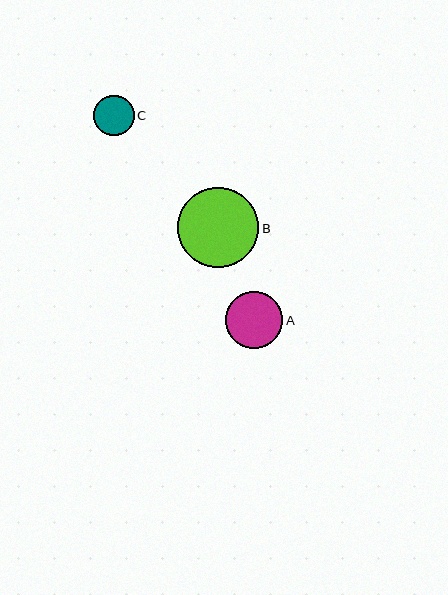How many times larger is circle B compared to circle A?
Circle B is approximately 1.4 times the size of circle A.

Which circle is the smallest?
Circle C is the smallest with a size of approximately 40 pixels.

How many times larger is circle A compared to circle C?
Circle A is approximately 1.4 times the size of circle C.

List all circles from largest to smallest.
From largest to smallest: B, A, C.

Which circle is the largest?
Circle B is the largest with a size of approximately 81 pixels.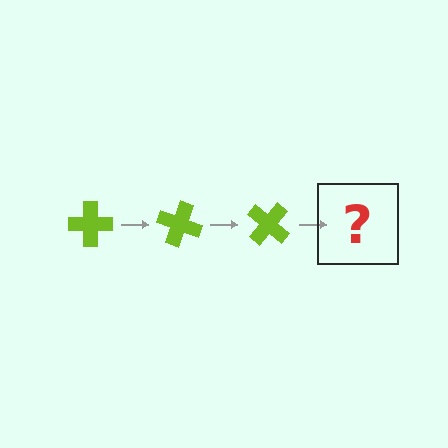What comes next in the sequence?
The next element should be a lime cross rotated 60 degrees.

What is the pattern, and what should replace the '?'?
The pattern is that the cross rotates 20 degrees each step. The '?' should be a lime cross rotated 60 degrees.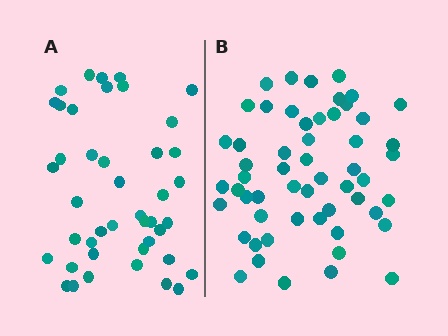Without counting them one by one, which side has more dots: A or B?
Region B (the right region) has more dots.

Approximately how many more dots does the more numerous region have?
Region B has roughly 12 or so more dots than region A.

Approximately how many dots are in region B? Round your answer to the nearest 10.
About 60 dots. (The exact count is 55, which rounds to 60.)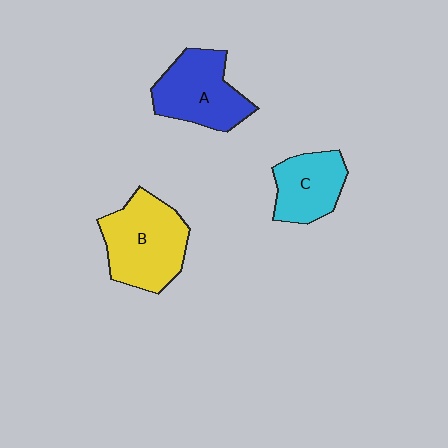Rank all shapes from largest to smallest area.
From largest to smallest: B (yellow), A (blue), C (cyan).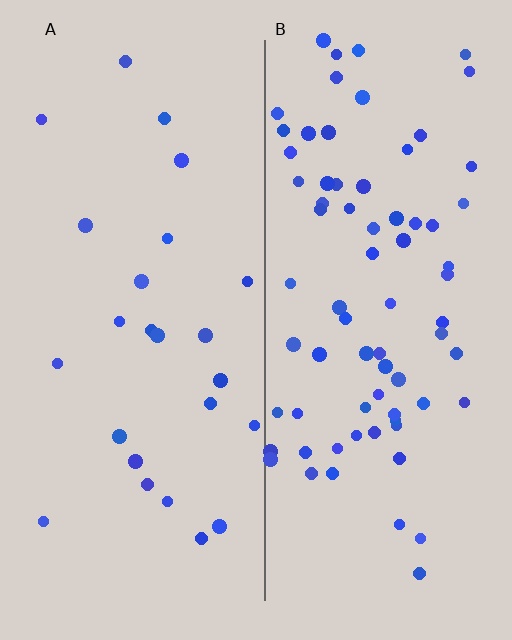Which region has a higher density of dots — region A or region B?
B (the right).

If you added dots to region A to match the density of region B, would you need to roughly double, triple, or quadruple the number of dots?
Approximately triple.